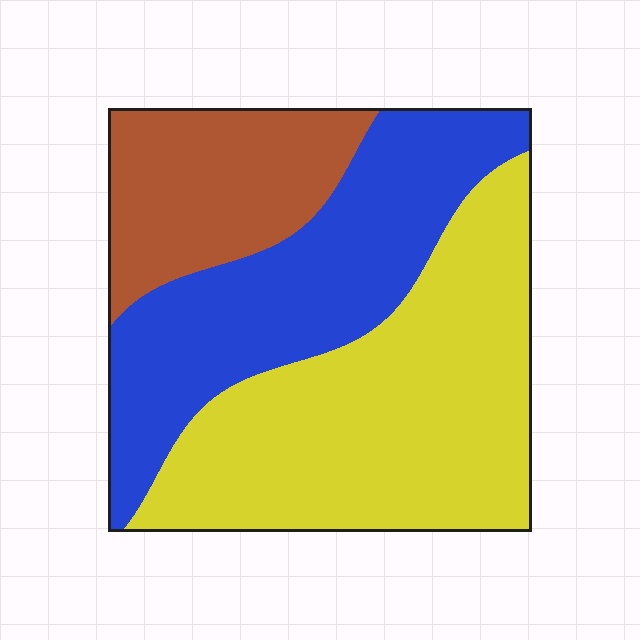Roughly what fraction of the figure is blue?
Blue takes up between a quarter and a half of the figure.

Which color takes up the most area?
Yellow, at roughly 45%.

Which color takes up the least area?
Brown, at roughly 20%.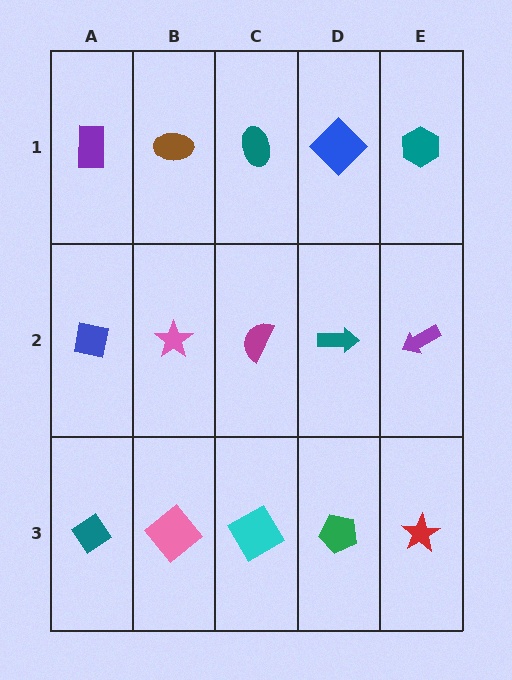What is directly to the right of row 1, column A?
A brown ellipse.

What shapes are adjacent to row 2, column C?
A teal ellipse (row 1, column C), a cyan square (row 3, column C), a pink star (row 2, column B), a teal arrow (row 2, column D).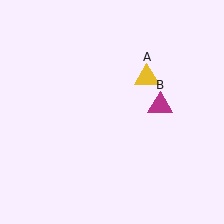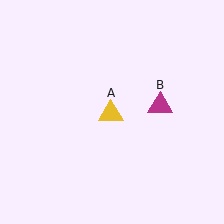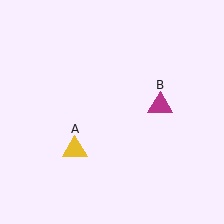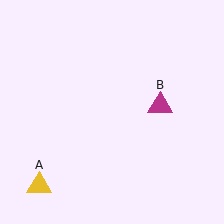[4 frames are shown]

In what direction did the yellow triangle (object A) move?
The yellow triangle (object A) moved down and to the left.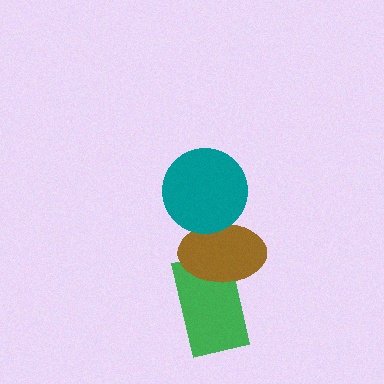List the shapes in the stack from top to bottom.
From top to bottom: the teal circle, the brown ellipse, the green rectangle.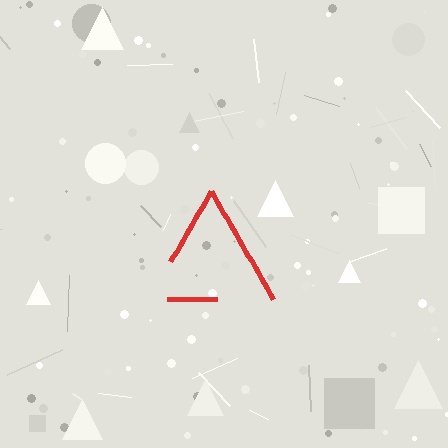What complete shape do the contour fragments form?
The contour fragments form a triangle.